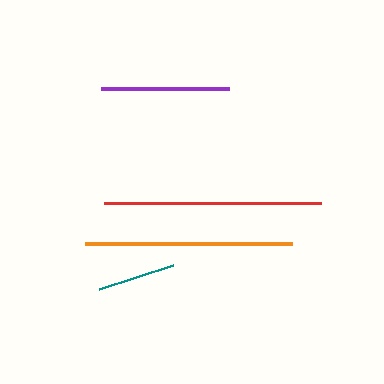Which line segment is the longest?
The red line is the longest at approximately 217 pixels.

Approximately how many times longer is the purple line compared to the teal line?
The purple line is approximately 1.7 times the length of the teal line.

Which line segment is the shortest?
The teal line is the shortest at approximately 78 pixels.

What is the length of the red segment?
The red segment is approximately 217 pixels long.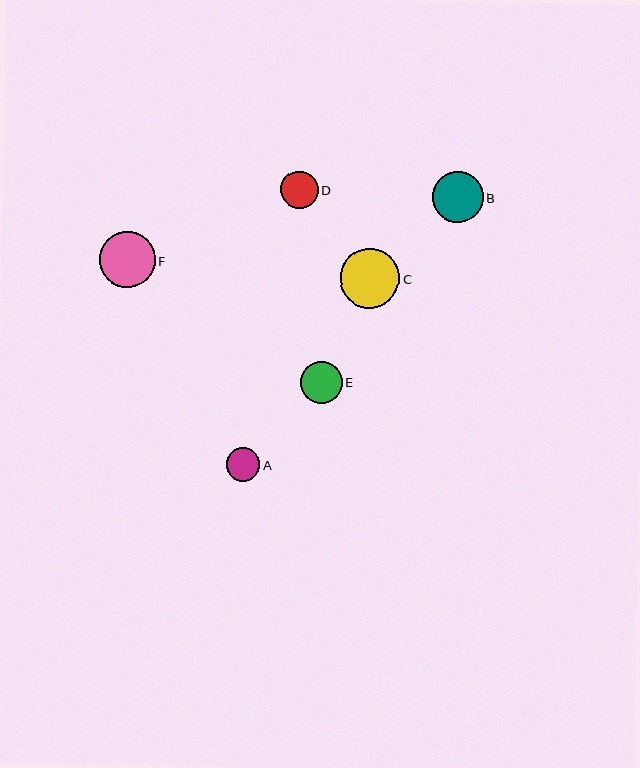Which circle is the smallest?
Circle A is the smallest with a size of approximately 34 pixels.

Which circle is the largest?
Circle C is the largest with a size of approximately 59 pixels.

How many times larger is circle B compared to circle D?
Circle B is approximately 1.4 times the size of circle D.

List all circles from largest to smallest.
From largest to smallest: C, F, B, E, D, A.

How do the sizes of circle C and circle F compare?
Circle C and circle F are approximately the same size.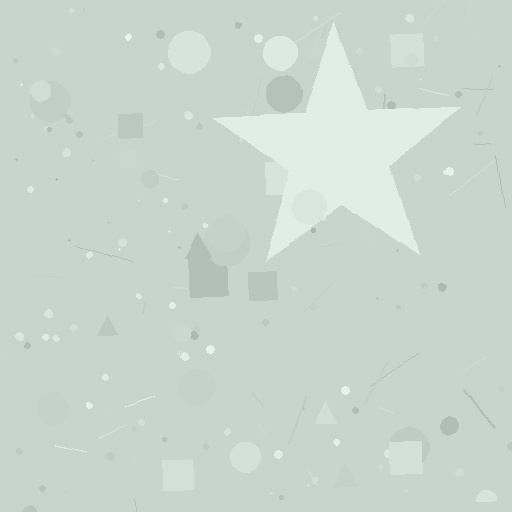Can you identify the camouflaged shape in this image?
The camouflaged shape is a star.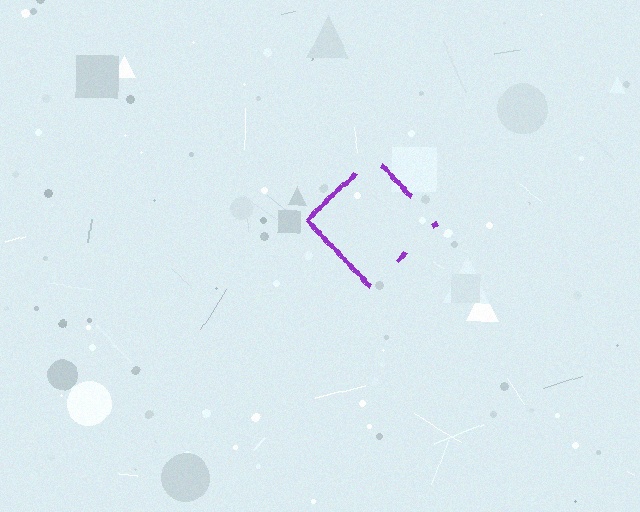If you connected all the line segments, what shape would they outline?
They would outline a diamond.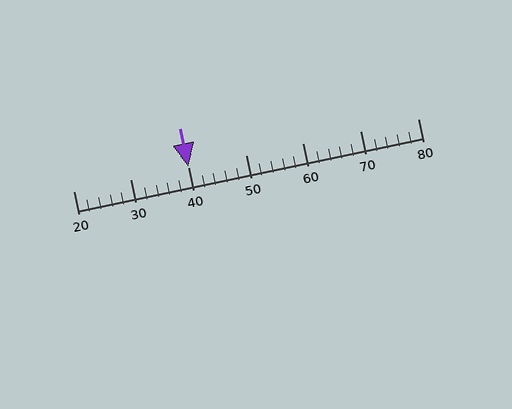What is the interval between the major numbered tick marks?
The major tick marks are spaced 10 units apart.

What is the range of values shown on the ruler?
The ruler shows values from 20 to 80.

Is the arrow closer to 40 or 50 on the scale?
The arrow is closer to 40.